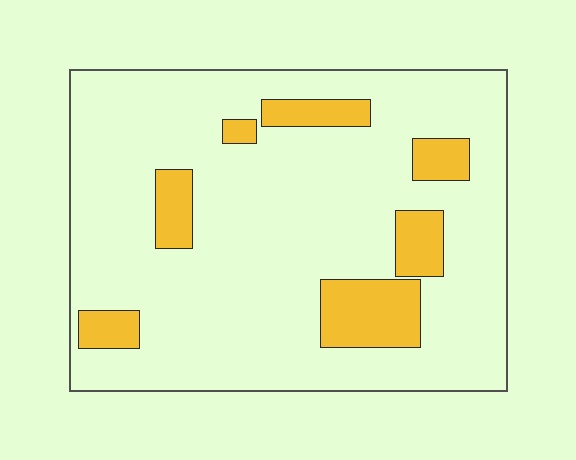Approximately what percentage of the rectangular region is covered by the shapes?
Approximately 15%.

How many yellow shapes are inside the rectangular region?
7.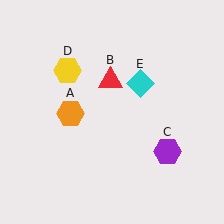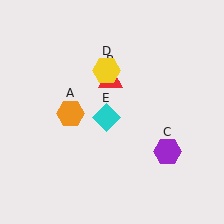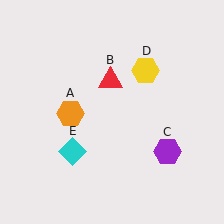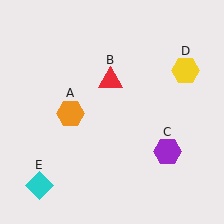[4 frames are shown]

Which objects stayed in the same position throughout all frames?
Orange hexagon (object A) and red triangle (object B) and purple hexagon (object C) remained stationary.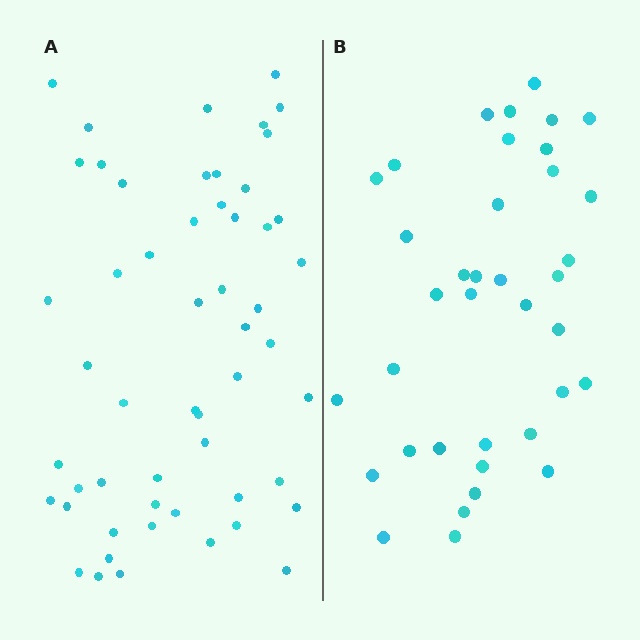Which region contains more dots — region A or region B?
Region A (the left region) has more dots.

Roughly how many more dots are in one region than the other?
Region A has approximately 15 more dots than region B.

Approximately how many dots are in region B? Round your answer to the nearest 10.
About 40 dots. (The exact count is 37, which rounds to 40.)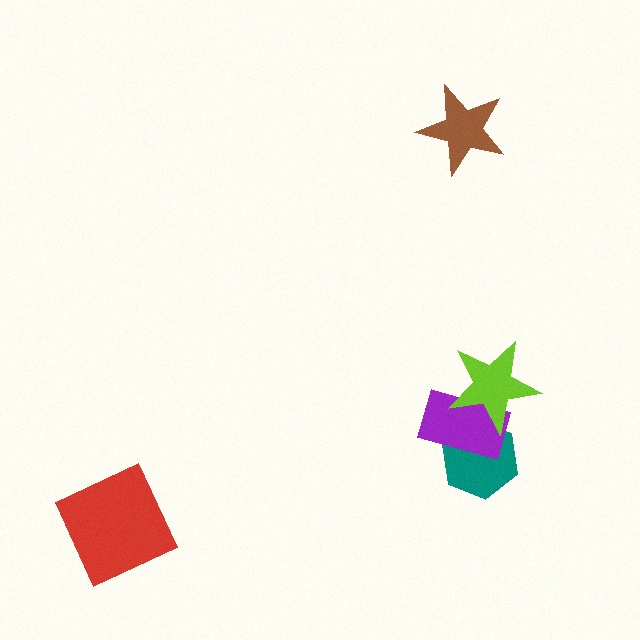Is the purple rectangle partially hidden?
Yes, it is partially covered by another shape.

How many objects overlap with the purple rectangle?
2 objects overlap with the purple rectangle.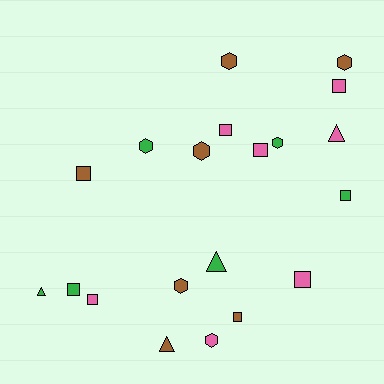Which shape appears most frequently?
Square, with 9 objects.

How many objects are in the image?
There are 20 objects.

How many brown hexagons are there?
There are 4 brown hexagons.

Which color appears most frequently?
Pink, with 7 objects.